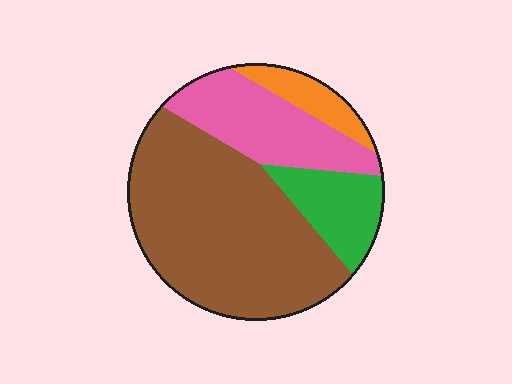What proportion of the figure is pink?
Pink covers roughly 20% of the figure.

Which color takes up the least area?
Orange, at roughly 10%.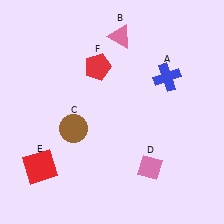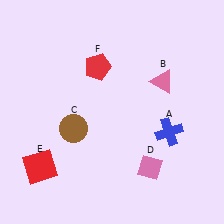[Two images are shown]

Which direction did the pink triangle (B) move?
The pink triangle (B) moved down.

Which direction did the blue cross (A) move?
The blue cross (A) moved down.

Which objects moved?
The objects that moved are: the blue cross (A), the pink triangle (B).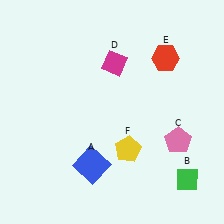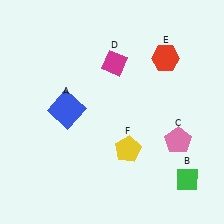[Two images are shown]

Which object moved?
The blue square (A) moved up.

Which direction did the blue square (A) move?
The blue square (A) moved up.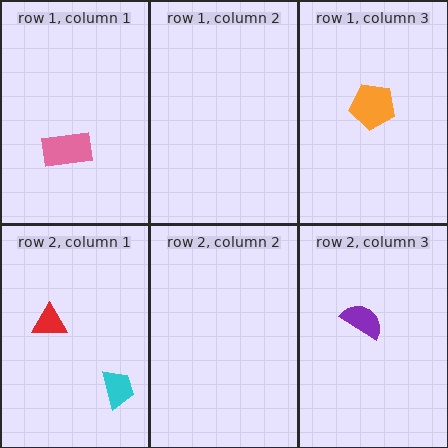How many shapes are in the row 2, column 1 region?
2.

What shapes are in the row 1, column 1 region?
The pink rectangle.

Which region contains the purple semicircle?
The row 2, column 3 region.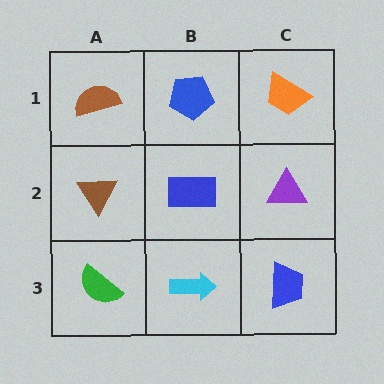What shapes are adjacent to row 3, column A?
A brown triangle (row 2, column A), a cyan arrow (row 3, column B).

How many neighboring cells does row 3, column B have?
3.